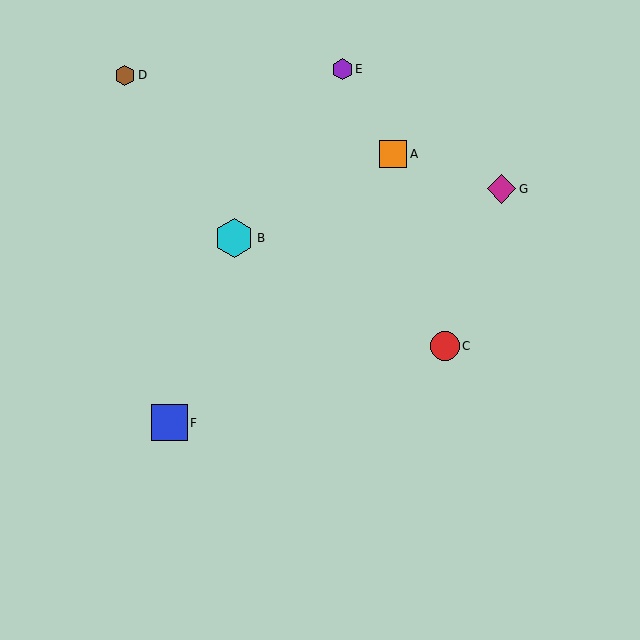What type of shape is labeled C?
Shape C is a red circle.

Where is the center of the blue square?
The center of the blue square is at (169, 423).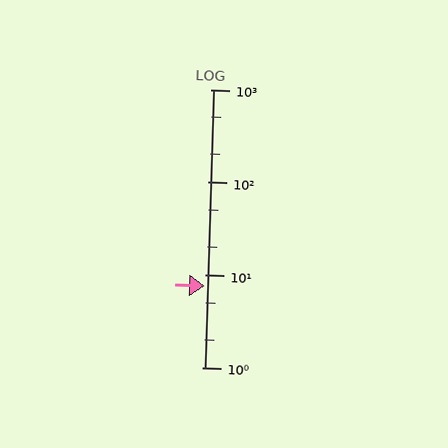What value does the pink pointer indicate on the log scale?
The pointer indicates approximately 7.6.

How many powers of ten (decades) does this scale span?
The scale spans 3 decades, from 1 to 1000.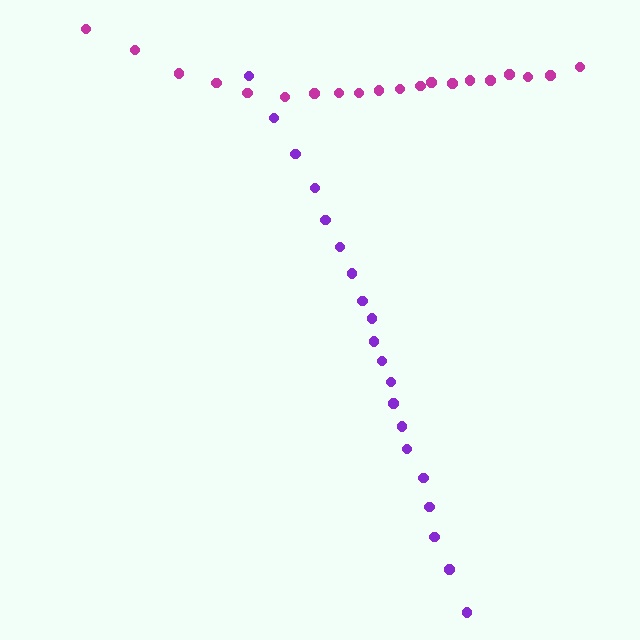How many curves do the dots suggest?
There are 2 distinct paths.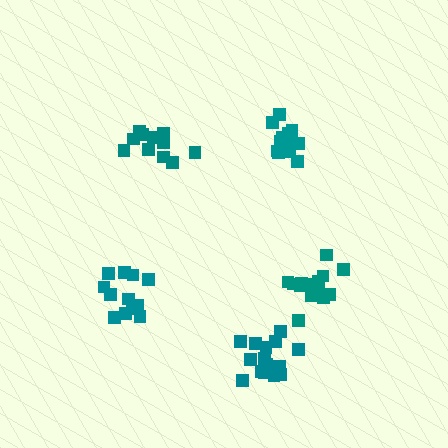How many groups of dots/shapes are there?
There are 5 groups.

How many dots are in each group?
Group 1: 12 dots, Group 2: 12 dots, Group 3: 16 dots, Group 4: 16 dots, Group 5: 15 dots (71 total).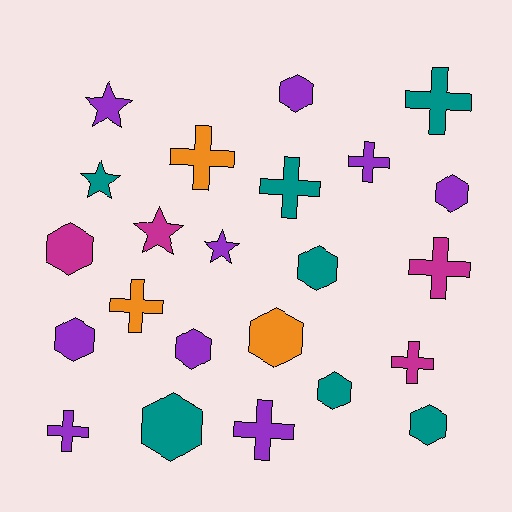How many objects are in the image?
There are 23 objects.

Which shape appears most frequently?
Hexagon, with 10 objects.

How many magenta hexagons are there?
There is 1 magenta hexagon.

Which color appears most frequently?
Purple, with 9 objects.